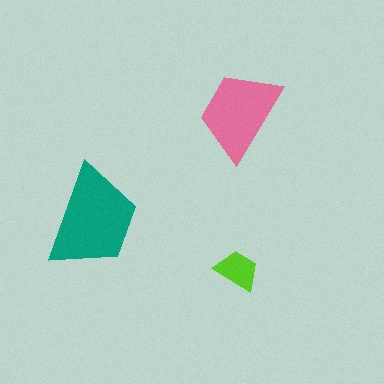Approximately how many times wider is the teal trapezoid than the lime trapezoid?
About 2.5 times wider.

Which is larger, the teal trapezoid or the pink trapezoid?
The teal one.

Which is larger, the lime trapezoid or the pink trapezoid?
The pink one.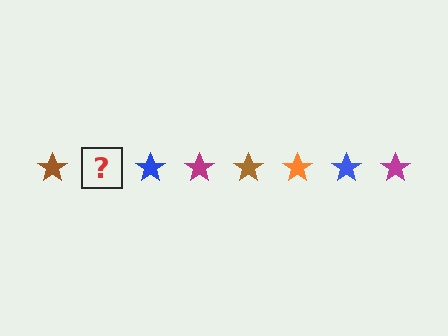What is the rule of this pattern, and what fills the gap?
The rule is that the pattern cycles through brown, orange, blue, magenta stars. The gap should be filled with an orange star.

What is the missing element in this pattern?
The missing element is an orange star.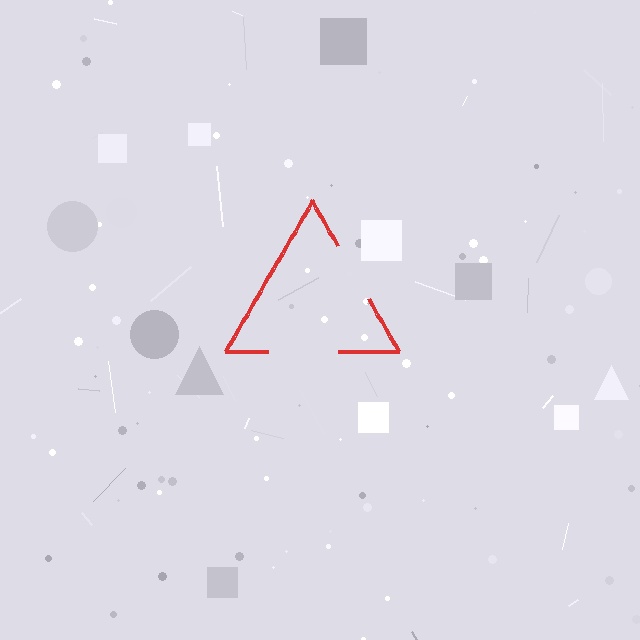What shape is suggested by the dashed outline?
The dashed outline suggests a triangle.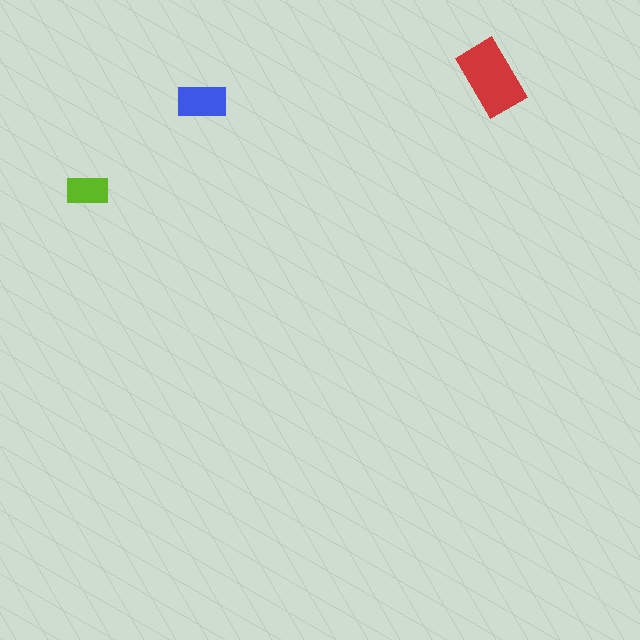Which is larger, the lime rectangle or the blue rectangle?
The blue one.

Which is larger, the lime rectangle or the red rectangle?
The red one.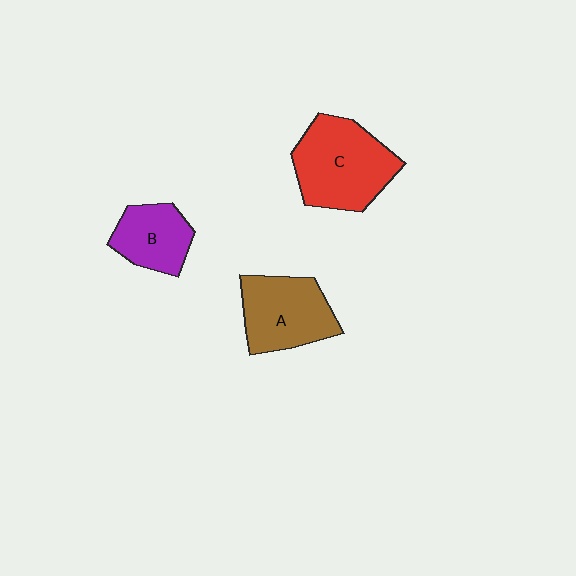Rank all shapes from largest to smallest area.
From largest to smallest: C (red), A (brown), B (purple).